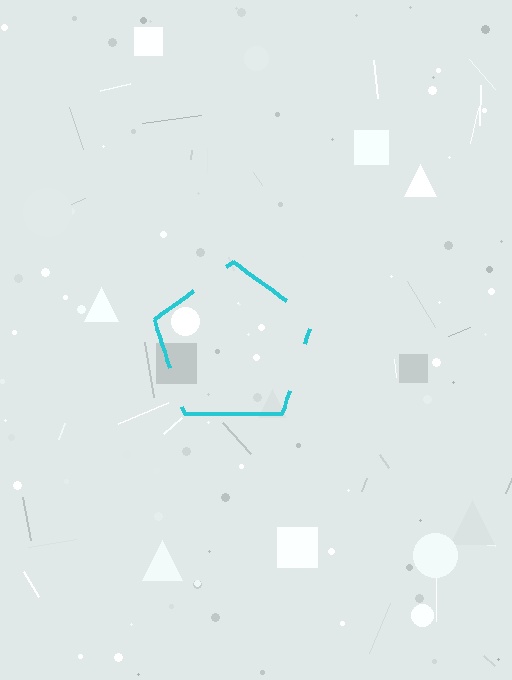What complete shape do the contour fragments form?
The contour fragments form a pentagon.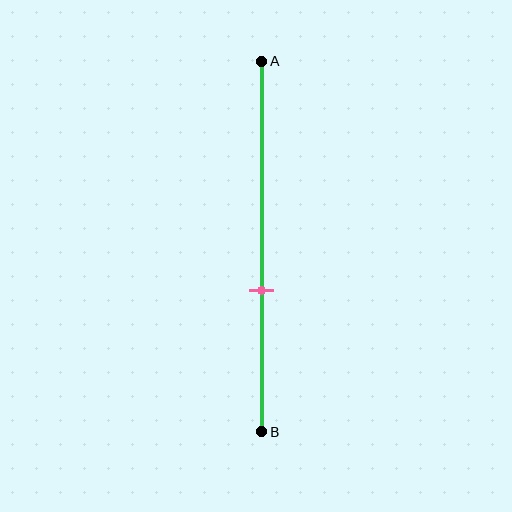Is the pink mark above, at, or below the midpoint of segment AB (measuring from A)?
The pink mark is below the midpoint of segment AB.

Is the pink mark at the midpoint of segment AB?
No, the mark is at about 60% from A, not at the 50% midpoint.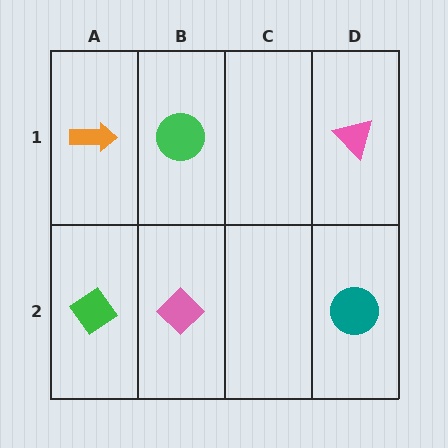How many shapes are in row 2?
3 shapes.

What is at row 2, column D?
A teal circle.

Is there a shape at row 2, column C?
No, that cell is empty.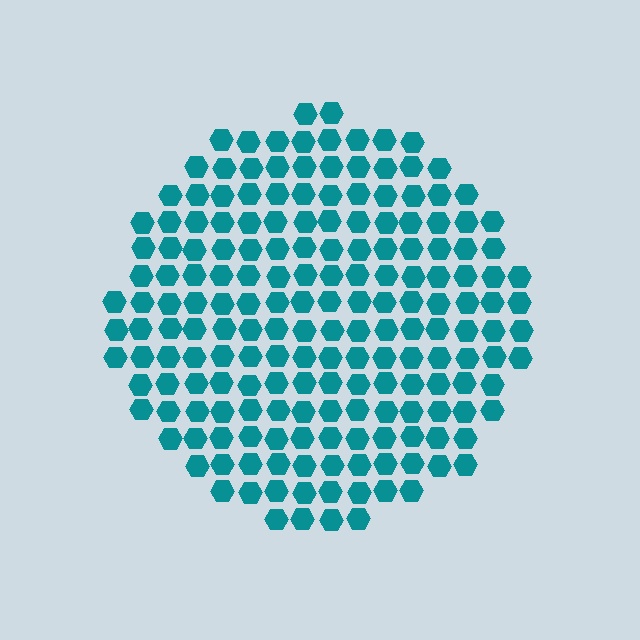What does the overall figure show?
The overall figure shows a circle.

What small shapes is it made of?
It is made of small hexagons.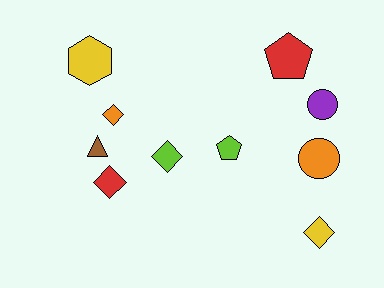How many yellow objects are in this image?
There are 2 yellow objects.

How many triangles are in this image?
There is 1 triangle.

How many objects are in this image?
There are 10 objects.